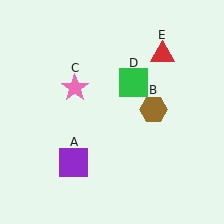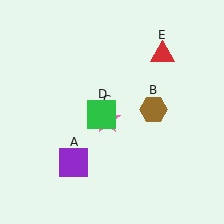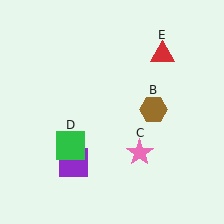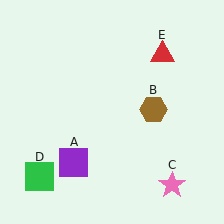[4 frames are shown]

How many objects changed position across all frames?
2 objects changed position: pink star (object C), green square (object D).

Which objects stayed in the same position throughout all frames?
Purple square (object A) and brown hexagon (object B) and red triangle (object E) remained stationary.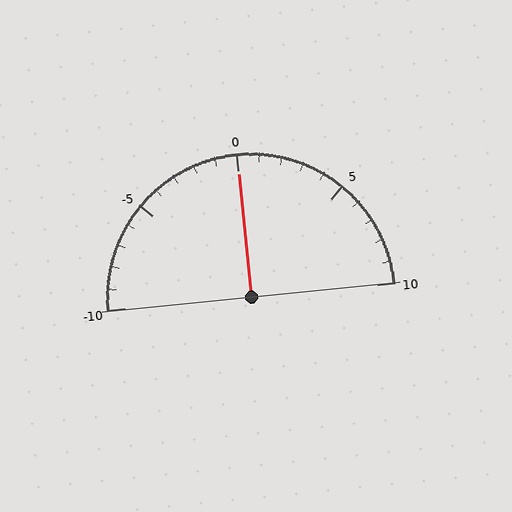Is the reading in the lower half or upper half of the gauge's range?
The reading is in the upper half of the range (-10 to 10).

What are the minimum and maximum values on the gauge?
The gauge ranges from -10 to 10.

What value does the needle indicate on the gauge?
The needle indicates approximately 0.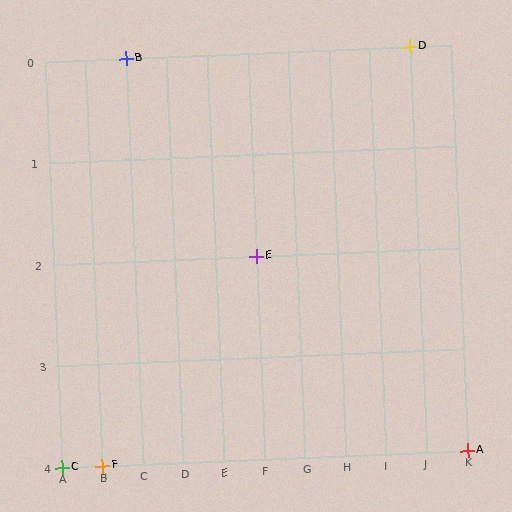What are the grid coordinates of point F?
Point F is at grid coordinates (B, 4).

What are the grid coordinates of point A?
Point A is at grid coordinates (K, 4).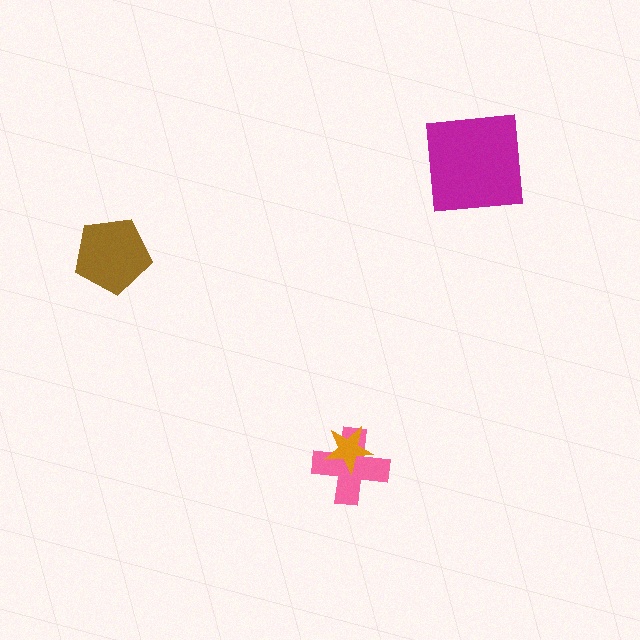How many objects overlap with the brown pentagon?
0 objects overlap with the brown pentagon.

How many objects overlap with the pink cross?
1 object overlaps with the pink cross.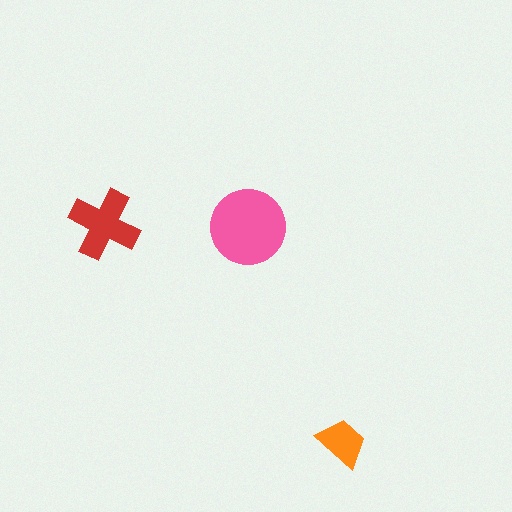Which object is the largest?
The pink circle.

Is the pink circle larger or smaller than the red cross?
Larger.